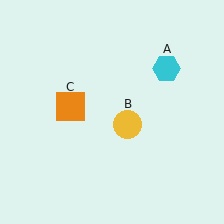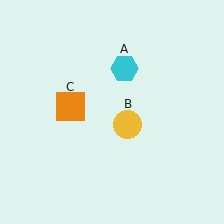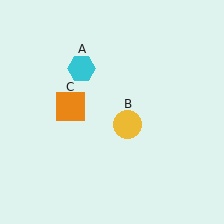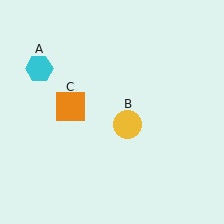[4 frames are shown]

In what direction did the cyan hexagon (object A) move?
The cyan hexagon (object A) moved left.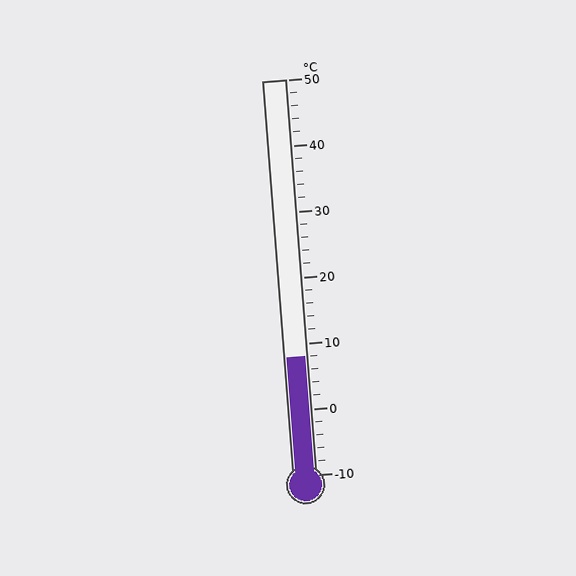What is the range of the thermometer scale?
The thermometer scale ranges from -10°C to 50°C.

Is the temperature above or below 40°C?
The temperature is below 40°C.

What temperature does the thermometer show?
The thermometer shows approximately 8°C.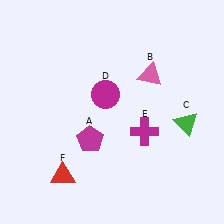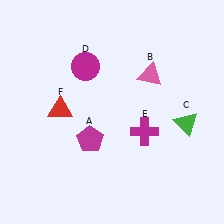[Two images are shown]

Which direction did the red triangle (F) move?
The red triangle (F) moved up.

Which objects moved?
The objects that moved are: the magenta circle (D), the red triangle (F).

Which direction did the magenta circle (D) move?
The magenta circle (D) moved up.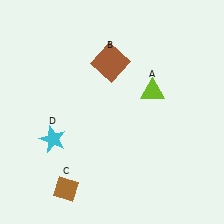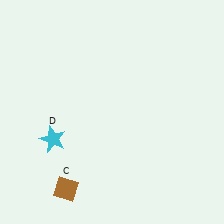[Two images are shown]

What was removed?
The brown square (B), the lime triangle (A) were removed in Image 2.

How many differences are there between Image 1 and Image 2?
There are 2 differences between the two images.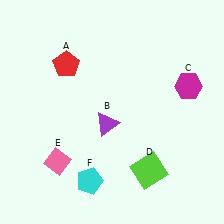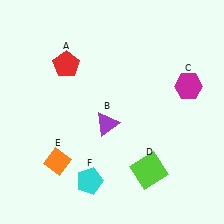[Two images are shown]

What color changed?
The diamond (E) changed from pink in Image 1 to orange in Image 2.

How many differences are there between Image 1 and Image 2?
There is 1 difference between the two images.